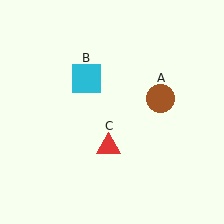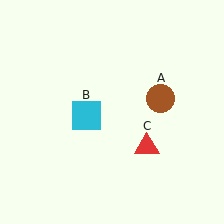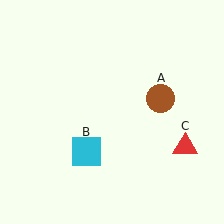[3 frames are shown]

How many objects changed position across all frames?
2 objects changed position: cyan square (object B), red triangle (object C).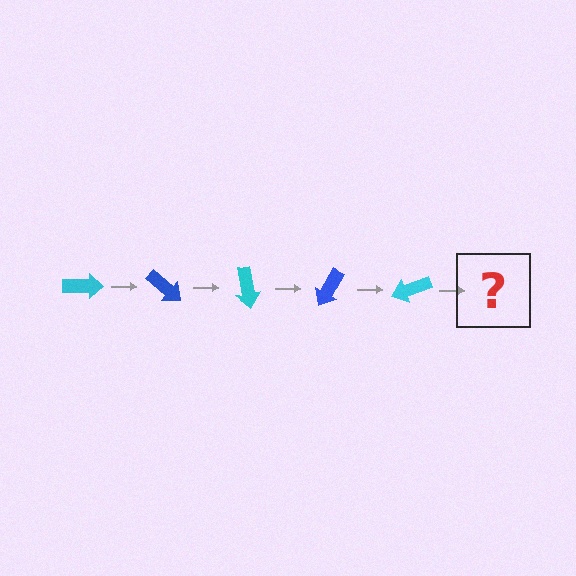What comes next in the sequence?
The next element should be a blue arrow, rotated 200 degrees from the start.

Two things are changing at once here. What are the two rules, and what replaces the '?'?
The two rules are that it rotates 40 degrees each step and the color cycles through cyan and blue. The '?' should be a blue arrow, rotated 200 degrees from the start.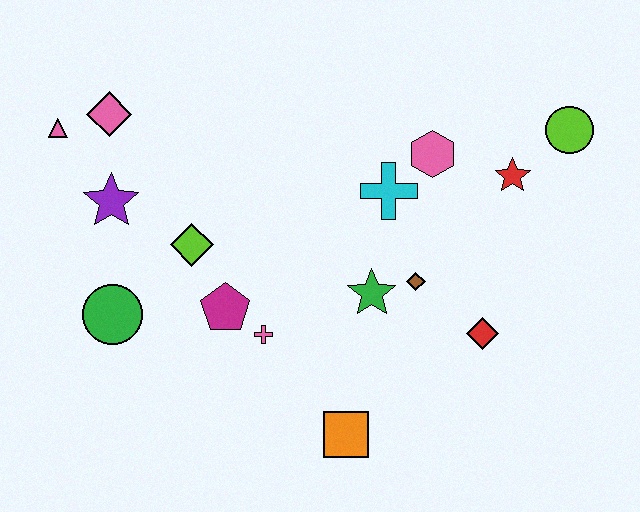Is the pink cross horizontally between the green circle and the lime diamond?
No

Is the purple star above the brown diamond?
Yes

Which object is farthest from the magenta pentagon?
The lime circle is farthest from the magenta pentagon.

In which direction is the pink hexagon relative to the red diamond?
The pink hexagon is above the red diamond.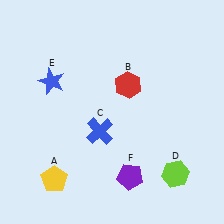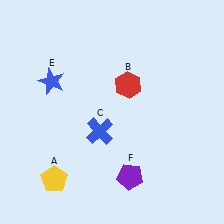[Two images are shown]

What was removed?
The lime hexagon (D) was removed in Image 2.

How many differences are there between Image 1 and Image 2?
There is 1 difference between the two images.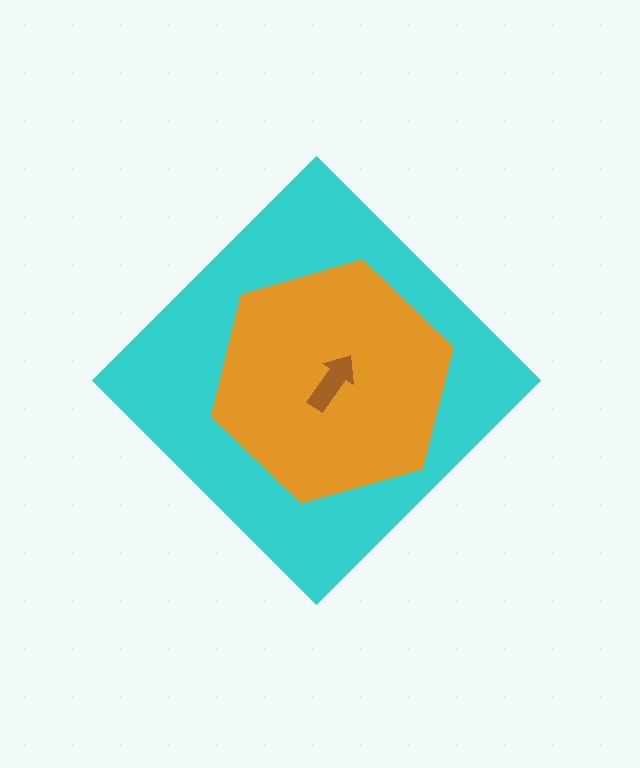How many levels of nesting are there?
3.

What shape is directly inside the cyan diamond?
The orange hexagon.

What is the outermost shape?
The cyan diamond.